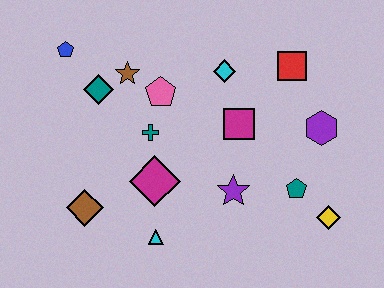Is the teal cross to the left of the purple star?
Yes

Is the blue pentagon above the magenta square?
Yes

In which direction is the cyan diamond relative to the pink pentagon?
The cyan diamond is to the right of the pink pentagon.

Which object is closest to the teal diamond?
The brown star is closest to the teal diamond.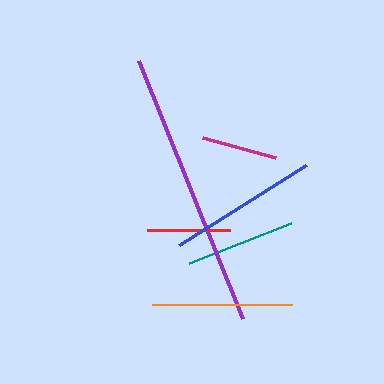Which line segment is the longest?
The purple line is the longest at approximately 278 pixels.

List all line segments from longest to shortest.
From longest to shortest: purple, blue, orange, teal, red, magenta.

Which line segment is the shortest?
The magenta line is the shortest at approximately 77 pixels.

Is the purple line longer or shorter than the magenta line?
The purple line is longer than the magenta line.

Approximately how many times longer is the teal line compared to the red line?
The teal line is approximately 1.3 times the length of the red line.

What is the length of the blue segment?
The blue segment is approximately 150 pixels long.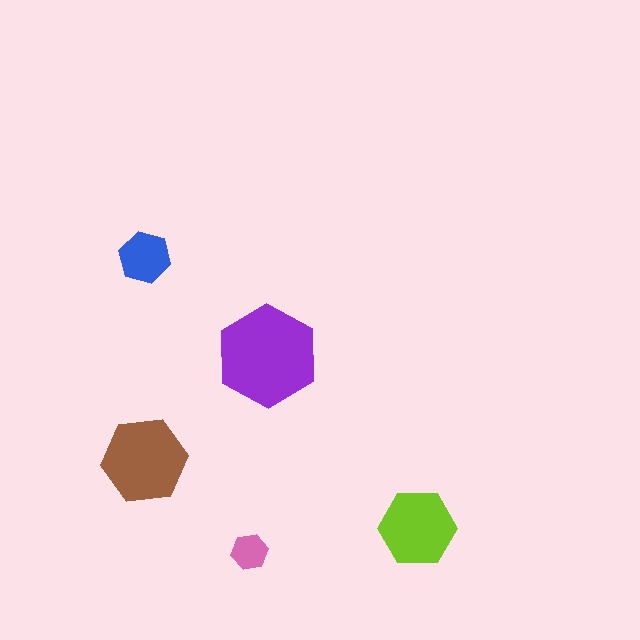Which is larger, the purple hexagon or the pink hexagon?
The purple one.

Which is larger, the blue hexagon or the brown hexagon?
The brown one.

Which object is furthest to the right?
The lime hexagon is rightmost.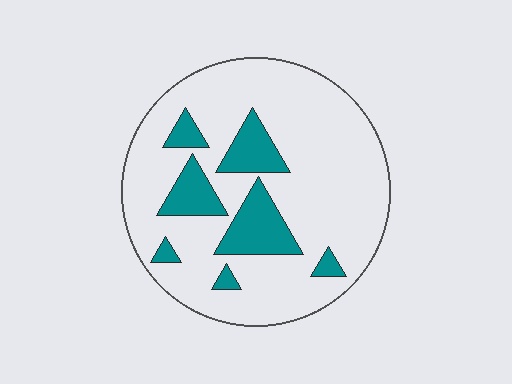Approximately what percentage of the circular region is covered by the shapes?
Approximately 20%.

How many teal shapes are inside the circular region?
7.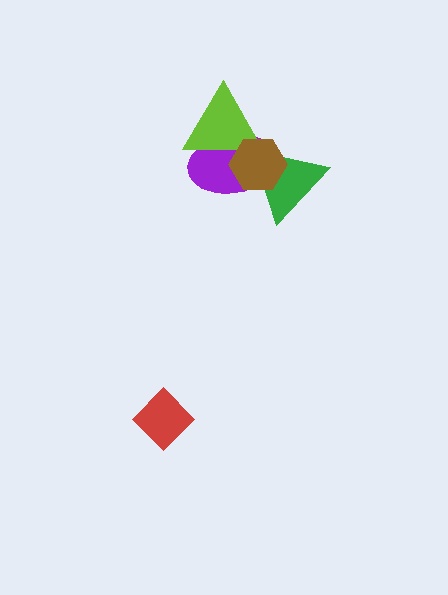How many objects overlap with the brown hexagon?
3 objects overlap with the brown hexagon.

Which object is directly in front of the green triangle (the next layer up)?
The purple ellipse is directly in front of the green triangle.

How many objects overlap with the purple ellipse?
3 objects overlap with the purple ellipse.